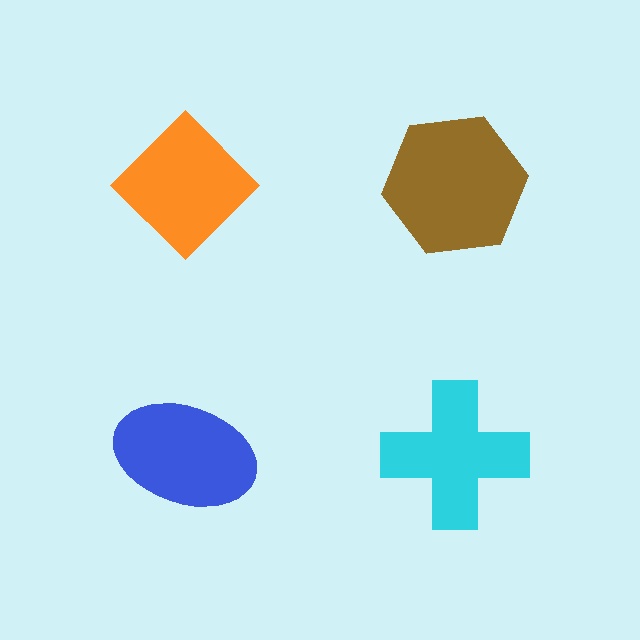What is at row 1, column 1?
An orange diamond.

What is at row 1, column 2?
A brown hexagon.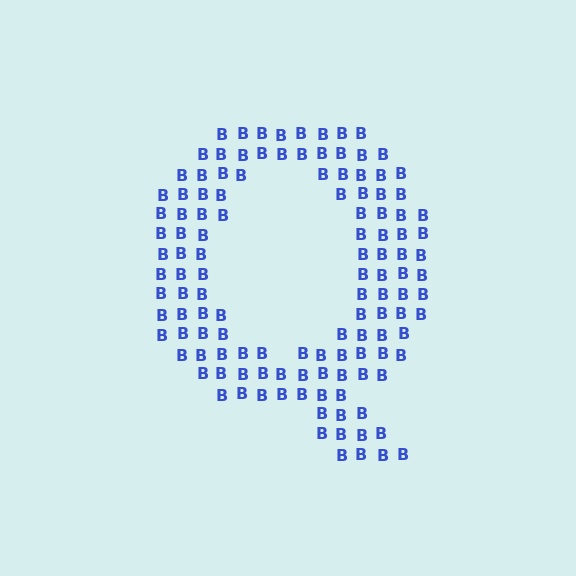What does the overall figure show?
The overall figure shows the letter Q.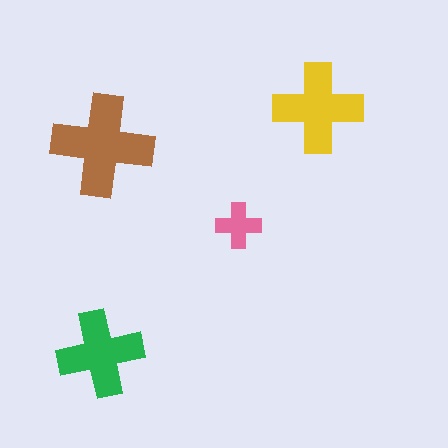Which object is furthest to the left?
The green cross is leftmost.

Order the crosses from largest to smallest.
the brown one, the yellow one, the green one, the pink one.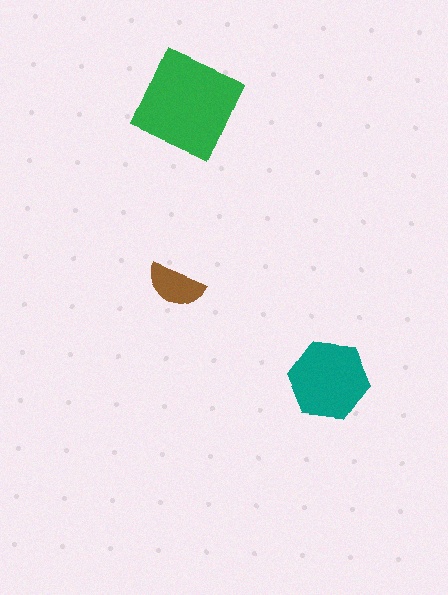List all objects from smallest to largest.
The brown semicircle, the teal hexagon, the green square.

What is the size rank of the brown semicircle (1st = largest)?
3rd.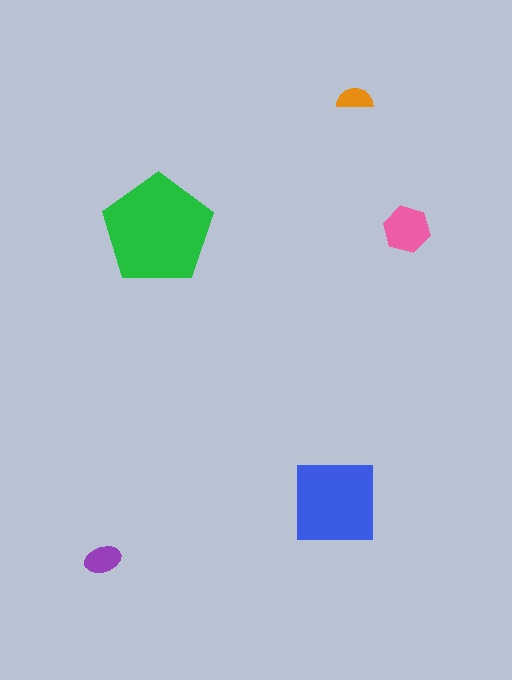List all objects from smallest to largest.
The orange semicircle, the purple ellipse, the pink hexagon, the blue square, the green pentagon.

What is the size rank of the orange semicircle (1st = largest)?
5th.